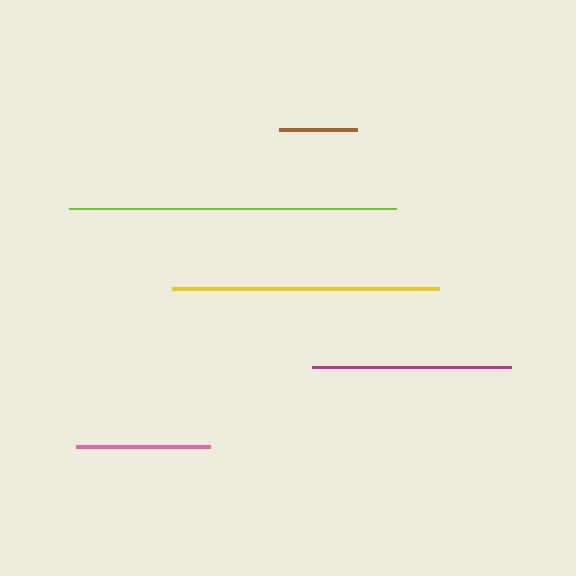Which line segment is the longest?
The lime line is the longest at approximately 328 pixels.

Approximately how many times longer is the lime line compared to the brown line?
The lime line is approximately 4.2 times the length of the brown line.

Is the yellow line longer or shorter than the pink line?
The yellow line is longer than the pink line.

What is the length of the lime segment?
The lime segment is approximately 328 pixels long.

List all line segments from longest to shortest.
From longest to shortest: lime, yellow, magenta, pink, brown.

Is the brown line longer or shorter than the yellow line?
The yellow line is longer than the brown line.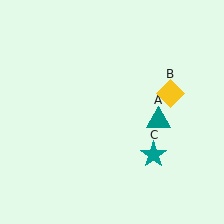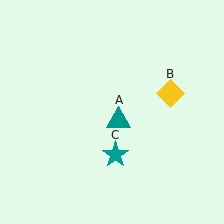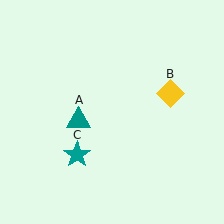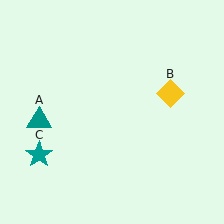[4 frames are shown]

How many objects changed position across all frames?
2 objects changed position: teal triangle (object A), teal star (object C).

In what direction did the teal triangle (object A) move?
The teal triangle (object A) moved left.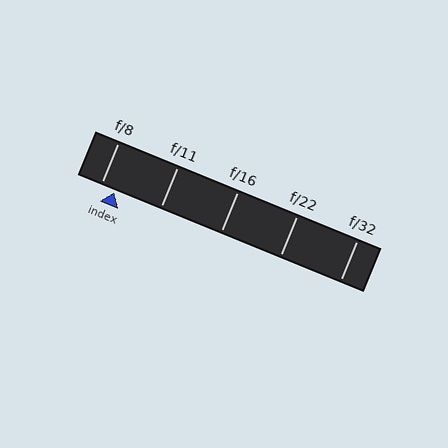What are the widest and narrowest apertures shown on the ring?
The widest aperture shown is f/8 and the narrowest is f/32.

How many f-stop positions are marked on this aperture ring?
There are 5 f-stop positions marked.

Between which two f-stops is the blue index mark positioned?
The index mark is between f/8 and f/11.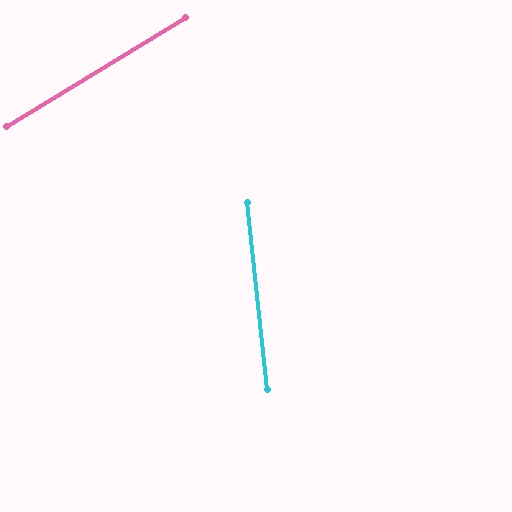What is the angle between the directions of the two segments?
Approximately 65 degrees.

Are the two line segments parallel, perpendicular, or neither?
Neither parallel nor perpendicular — they differ by about 65°.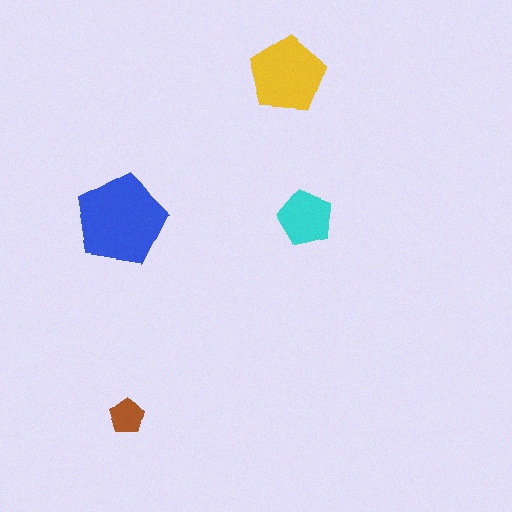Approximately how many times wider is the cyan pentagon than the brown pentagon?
About 1.5 times wider.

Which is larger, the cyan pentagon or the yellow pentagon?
The yellow one.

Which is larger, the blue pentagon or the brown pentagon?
The blue one.